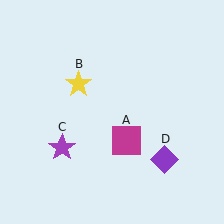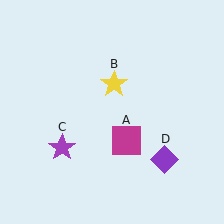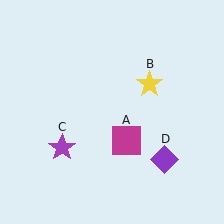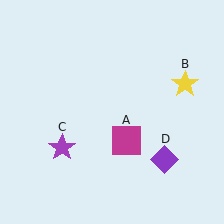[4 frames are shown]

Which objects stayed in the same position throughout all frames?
Magenta square (object A) and purple star (object C) and purple diamond (object D) remained stationary.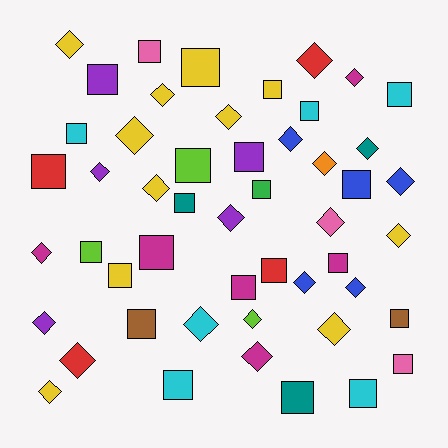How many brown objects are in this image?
There are 2 brown objects.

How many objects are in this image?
There are 50 objects.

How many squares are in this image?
There are 25 squares.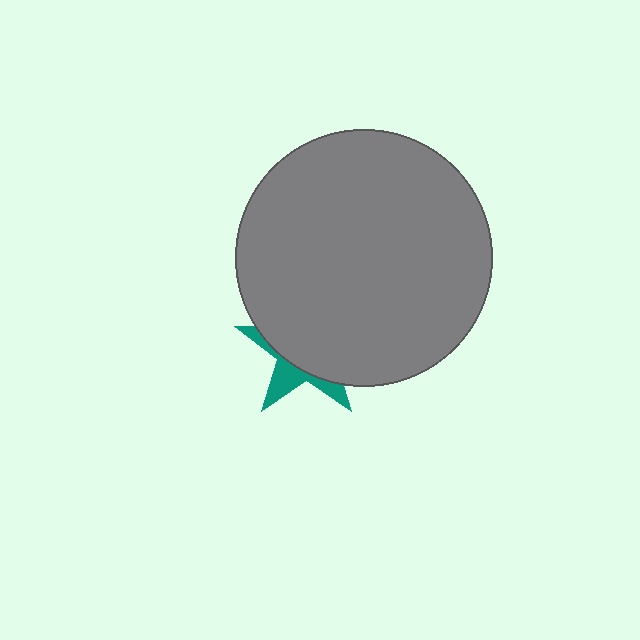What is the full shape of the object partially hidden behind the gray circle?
The partially hidden object is a teal star.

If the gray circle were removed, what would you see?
You would see the complete teal star.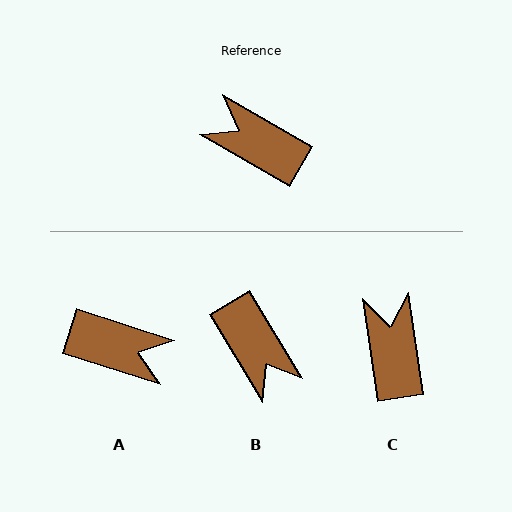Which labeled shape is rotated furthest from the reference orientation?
A, about 168 degrees away.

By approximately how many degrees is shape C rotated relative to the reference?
Approximately 52 degrees clockwise.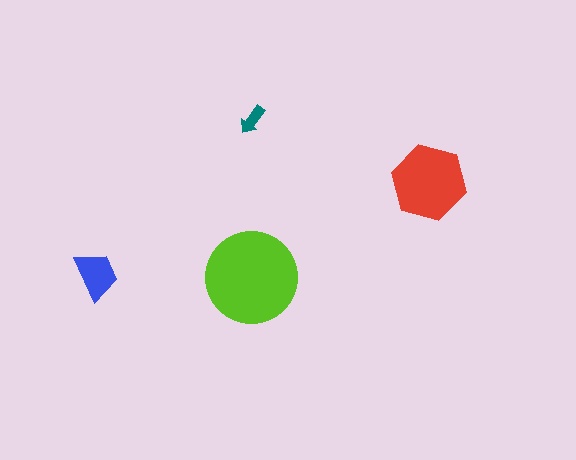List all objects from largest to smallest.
The lime circle, the red hexagon, the blue trapezoid, the teal arrow.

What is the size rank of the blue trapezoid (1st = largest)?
3rd.